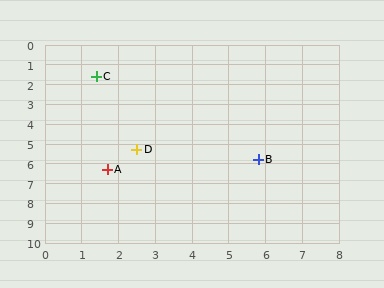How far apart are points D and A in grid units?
Points D and A are about 1.3 grid units apart.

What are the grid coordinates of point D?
Point D is at approximately (2.5, 5.3).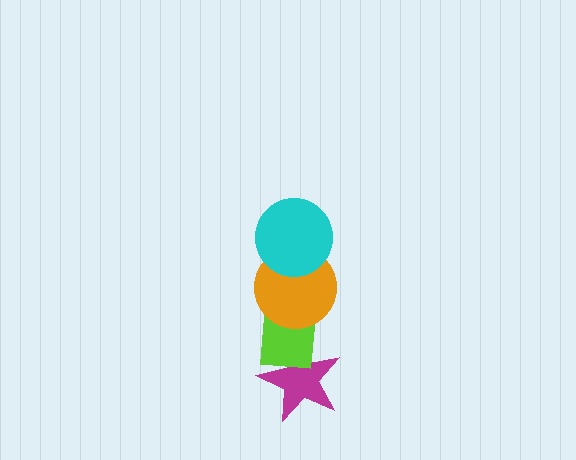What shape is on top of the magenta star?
The lime rectangle is on top of the magenta star.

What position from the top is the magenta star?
The magenta star is 4th from the top.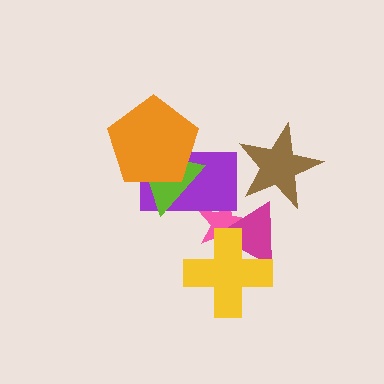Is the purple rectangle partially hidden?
Yes, it is partially covered by another shape.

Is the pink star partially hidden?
Yes, it is partially covered by another shape.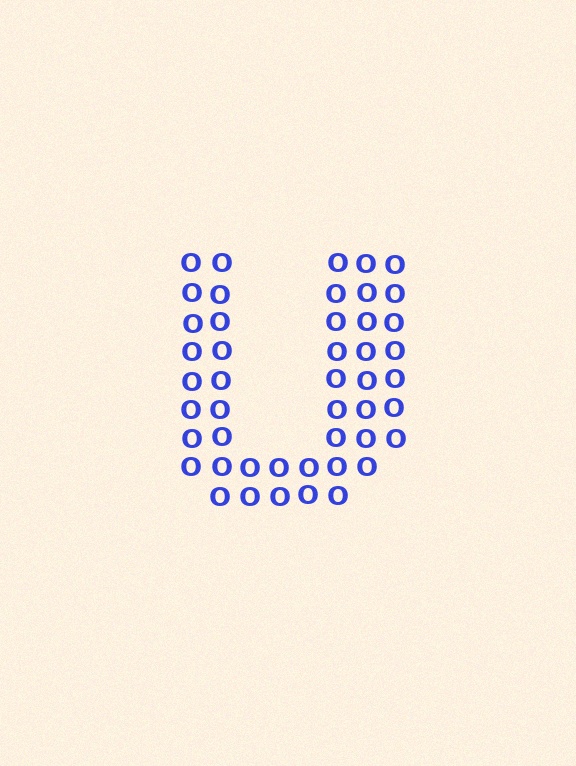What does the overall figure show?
The overall figure shows the letter U.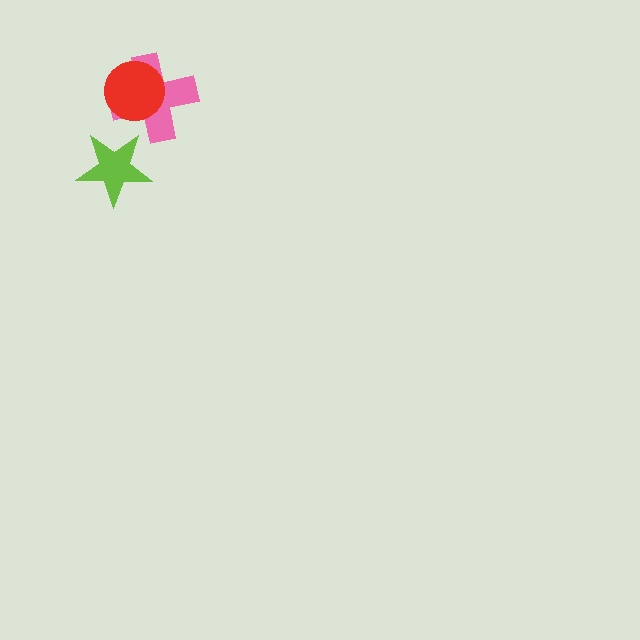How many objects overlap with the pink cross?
1 object overlaps with the pink cross.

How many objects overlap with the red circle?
1 object overlaps with the red circle.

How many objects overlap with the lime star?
0 objects overlap with the lime star.